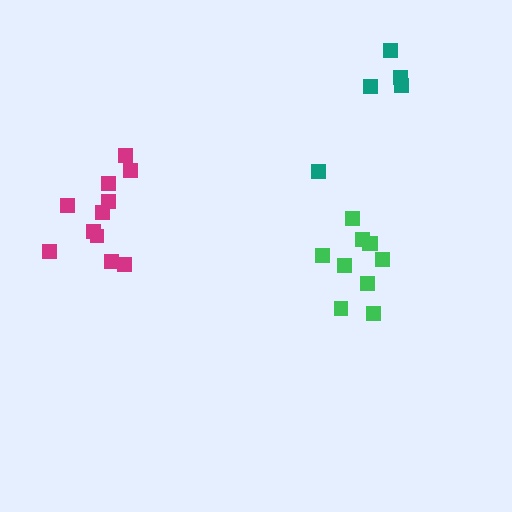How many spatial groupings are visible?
There are 3 spatial groupings.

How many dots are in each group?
Group 1: 11 dots, Group 2: 10 dots, Group 3: 5 dots (26 total).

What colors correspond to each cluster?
The clusters are colored: magenta, green, teal.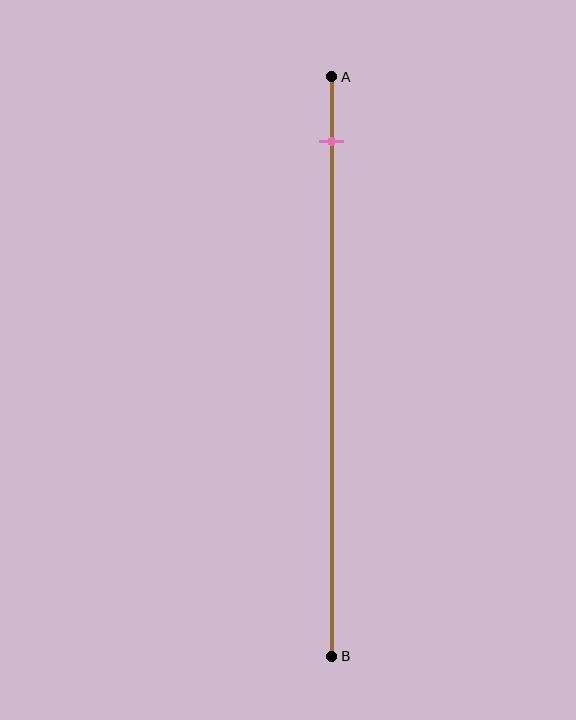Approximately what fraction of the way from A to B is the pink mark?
The pink mark is approximately 10% of the way from A to B.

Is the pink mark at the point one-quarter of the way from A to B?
No, the mark is at about 10% from A, not at the 25% one-quarter point.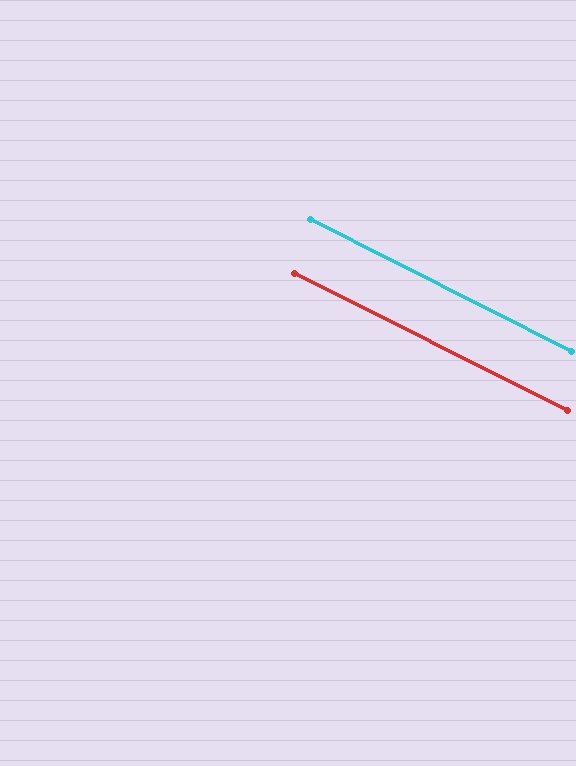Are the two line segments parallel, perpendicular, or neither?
Parallel — their directions differ by only 0.2°.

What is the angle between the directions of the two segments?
Approximately 0 degrees.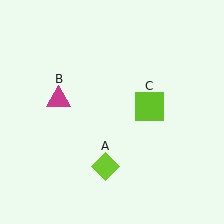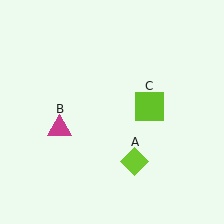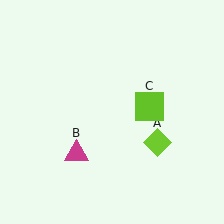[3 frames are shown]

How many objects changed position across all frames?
2 objects changed position: lime diamond (object A), magenta triangle (object B).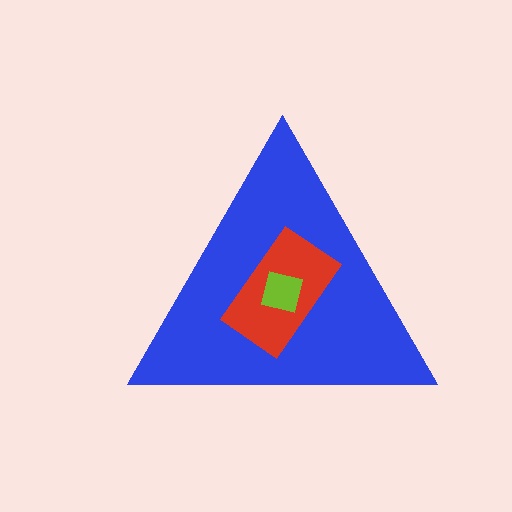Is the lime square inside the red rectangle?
Yes.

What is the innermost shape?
The lime square.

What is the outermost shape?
The blue triangle.